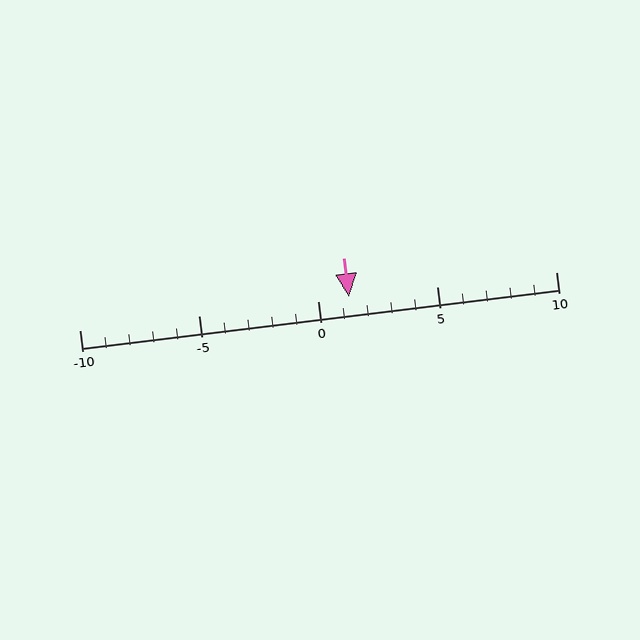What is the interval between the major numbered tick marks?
The major tick marks are spaced 5 units apart.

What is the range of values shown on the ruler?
The ruler shows values from -10 to 10.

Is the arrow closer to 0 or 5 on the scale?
The arrow is closer to 0.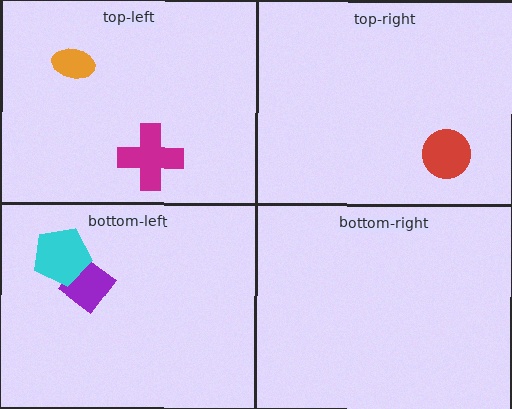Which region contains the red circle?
The top-right region.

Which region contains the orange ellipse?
The top-left region.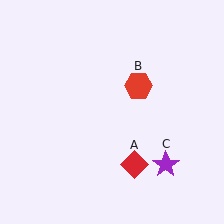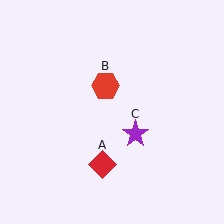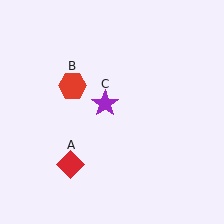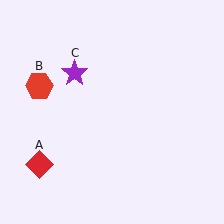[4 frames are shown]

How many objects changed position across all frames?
3 objects changed position: red diamond (object A), red hexagon (object B), purple star (object C).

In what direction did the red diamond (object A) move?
The red diamond (object A) moved left.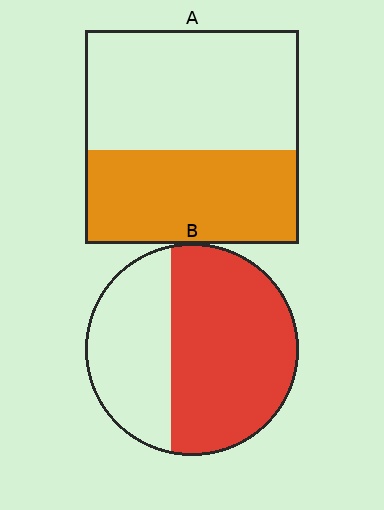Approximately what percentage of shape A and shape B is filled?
A is approximately 45% and B is approximately 60%.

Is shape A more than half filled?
No.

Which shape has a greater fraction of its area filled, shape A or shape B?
Shape B.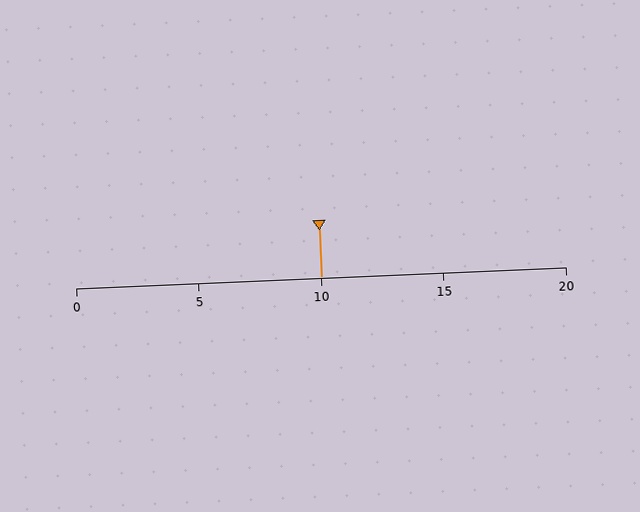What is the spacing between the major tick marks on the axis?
The major ticks are spaced 5 apart.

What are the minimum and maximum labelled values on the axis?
The axis runs from 0 to 20.